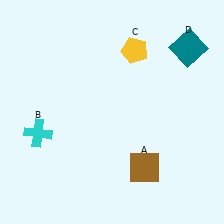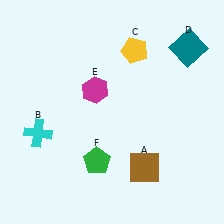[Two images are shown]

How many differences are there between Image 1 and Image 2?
There are 2 differences between the two images.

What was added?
A magenta hexagon (E), a green pentagon (F) were added in Image 2.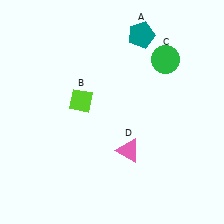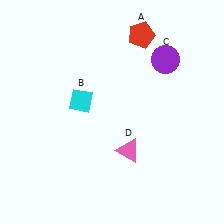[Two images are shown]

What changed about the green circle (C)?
In Image 1, C is green. In Image 2, it changed to purple.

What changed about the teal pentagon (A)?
In Image 1, A is teal. In Image 2, it changed to red.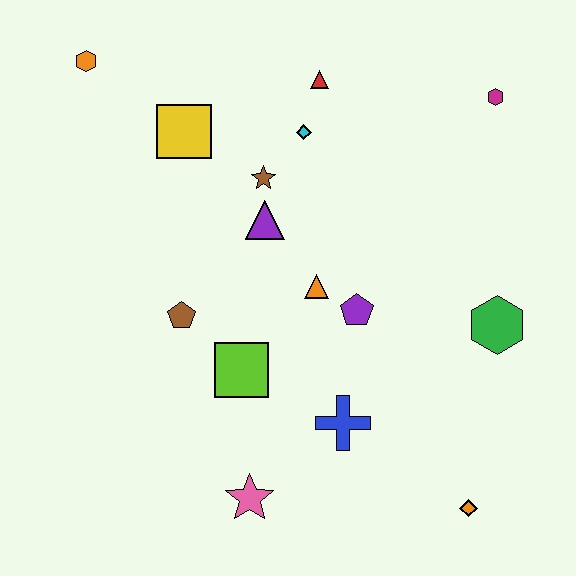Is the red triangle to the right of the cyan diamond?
Yes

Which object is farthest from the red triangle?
The orange diamond is farthest from the red triangle.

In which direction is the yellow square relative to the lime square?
The yellow square is above the lime square.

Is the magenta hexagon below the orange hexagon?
Yes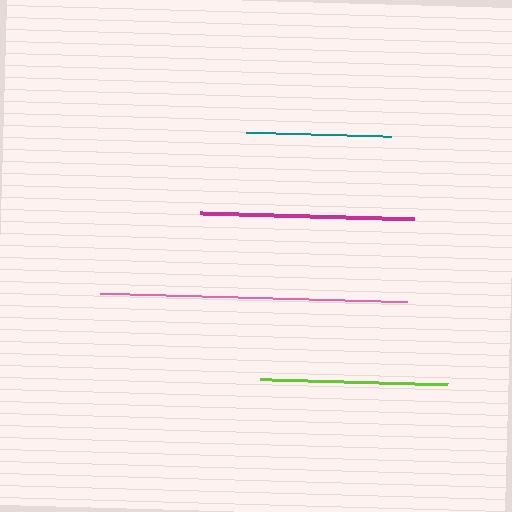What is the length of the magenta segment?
The magenta segment is approximately 214 pixels long.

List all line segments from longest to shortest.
From longest to shortest: pink, magenta, lime, teal.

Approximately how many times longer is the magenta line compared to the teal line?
The magenta line is approximately 1.5 times the length of the teal line.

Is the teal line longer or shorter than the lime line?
The lime line is longer than the teal line.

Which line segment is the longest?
The pink line is the longest at approximately 307 pixels.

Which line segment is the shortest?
The teal line is the shortest at approximately 145 pixels.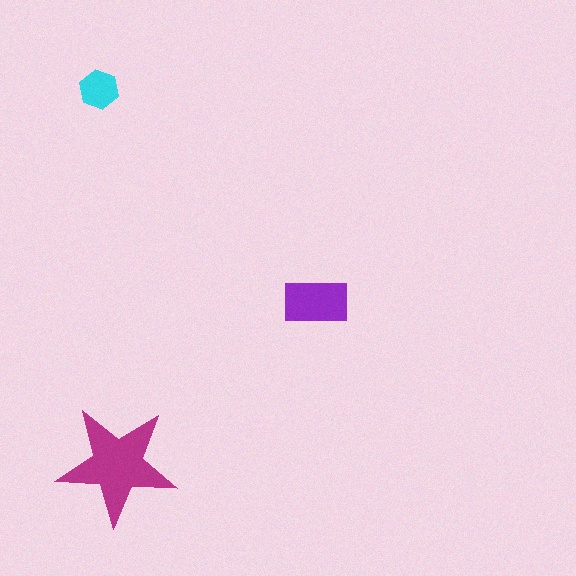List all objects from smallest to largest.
The cyan hexagon, the purple rectangle, the magenta star.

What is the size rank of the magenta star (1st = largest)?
1st.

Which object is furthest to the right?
The purple rectangle is rightmost.